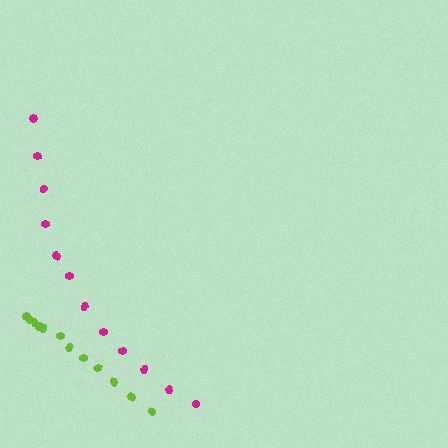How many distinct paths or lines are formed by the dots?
There are 2 distinct paths.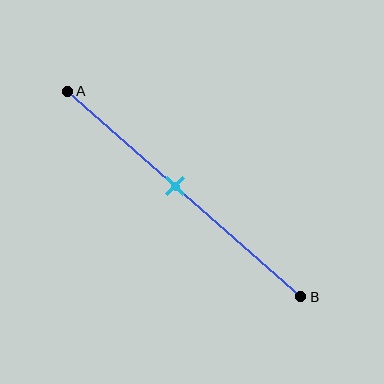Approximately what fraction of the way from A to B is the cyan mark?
The cyan mark is approximately 45% of the way from A to B.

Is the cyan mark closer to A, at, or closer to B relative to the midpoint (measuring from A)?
The cyan mark is closer to point A than the midpoint of segment AB.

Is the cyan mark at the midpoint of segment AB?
No, the mark is at about 45% from A, not at the 50% midpoint.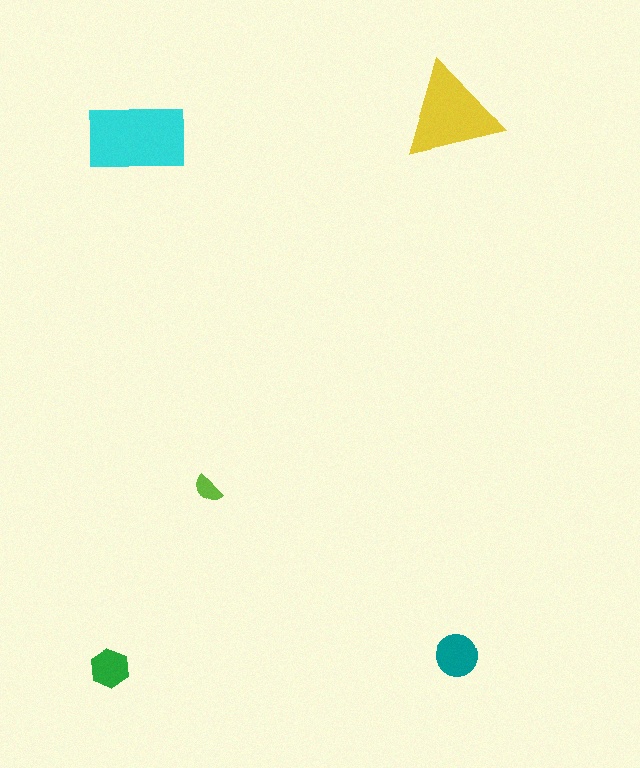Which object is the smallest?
The lime semicircle.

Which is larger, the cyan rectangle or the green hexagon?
The cyan rectangle.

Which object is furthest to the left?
The green hexagon is leftmost.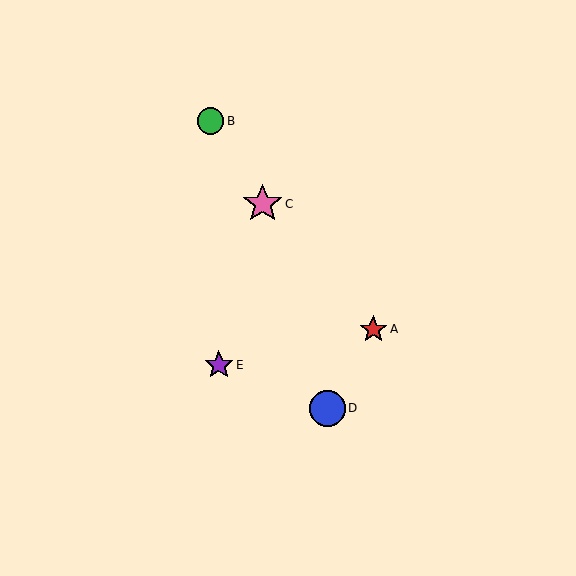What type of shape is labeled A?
Shape A is a red star.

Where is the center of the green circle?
The center of the green circle is at (211, 121).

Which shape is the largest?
The pink star (labeled C) is the largest.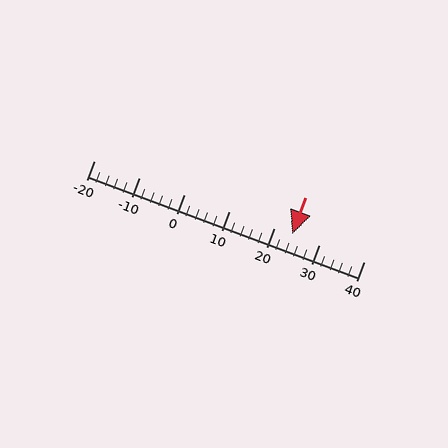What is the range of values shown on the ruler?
The ruler shows values from -20 to 40.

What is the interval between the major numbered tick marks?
The major tick marks are spaced 10 units apart.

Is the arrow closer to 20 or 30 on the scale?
The arrow is closer to 20.